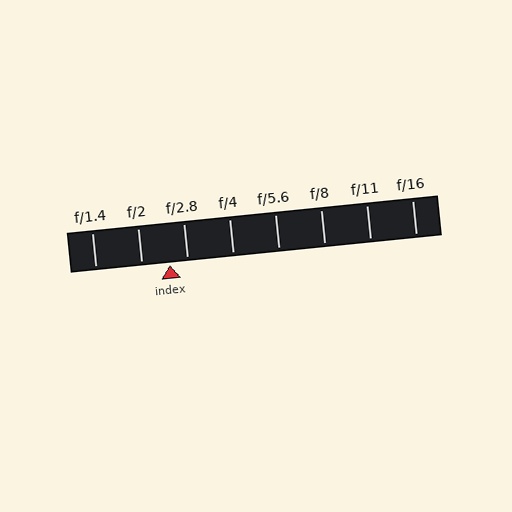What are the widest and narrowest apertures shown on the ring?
The widest aperture shown is f/1.4 and the narrowest is f/16.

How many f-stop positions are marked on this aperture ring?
There are 8 f-stop positions marked.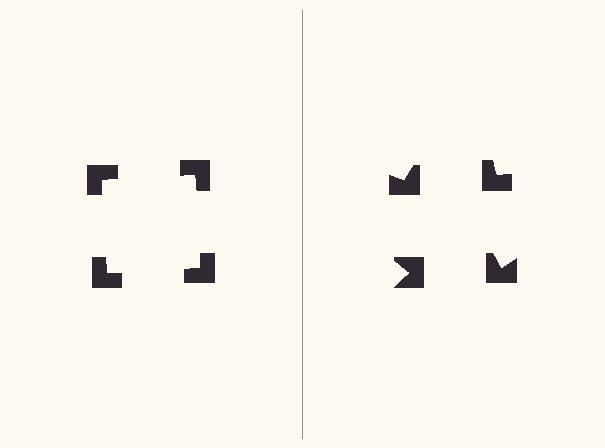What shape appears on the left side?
An illusory square.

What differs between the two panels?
The notched squares are positioned identically on both sides; only the wedge orientations differ. On the left they align to a square; on the right they are misaligned.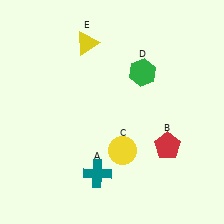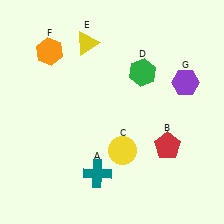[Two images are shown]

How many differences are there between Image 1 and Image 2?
There are 2 differences between the two images.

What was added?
An orange hexagon (F), a purple hexagon (G) were added in Image 2.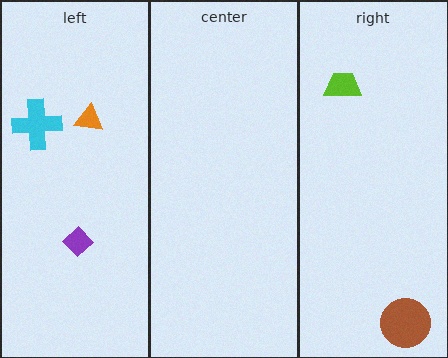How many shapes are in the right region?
2.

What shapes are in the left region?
The purple diamond, the orange triangle, the cyan cross.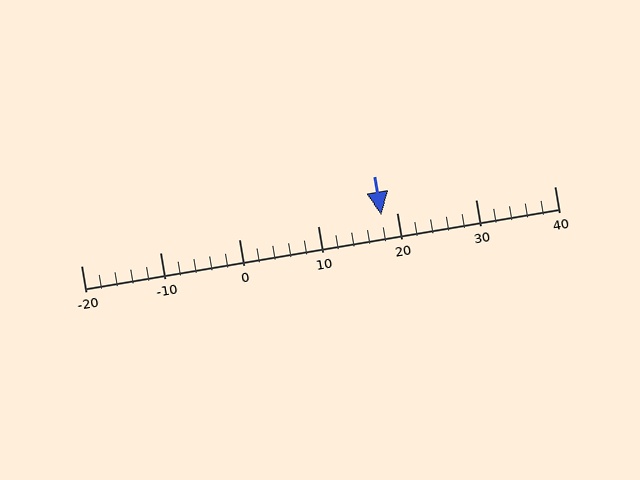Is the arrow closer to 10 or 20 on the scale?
The arrow is closer to 20.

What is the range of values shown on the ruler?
The ruler shows values from -20 to 40.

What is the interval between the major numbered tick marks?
The major tick marks are spaced 10 units apart.